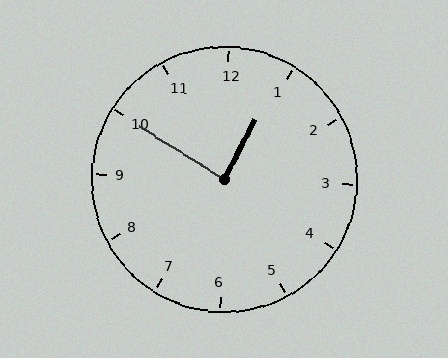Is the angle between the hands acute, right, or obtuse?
It is right.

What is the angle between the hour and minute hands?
Approximately 85 degrees.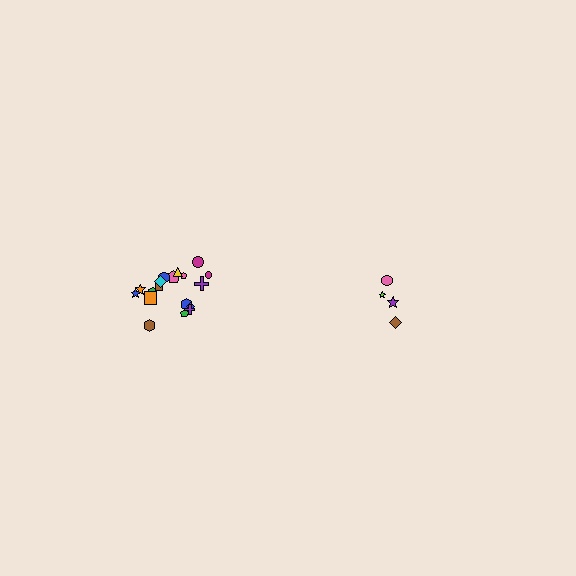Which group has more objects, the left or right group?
The left group.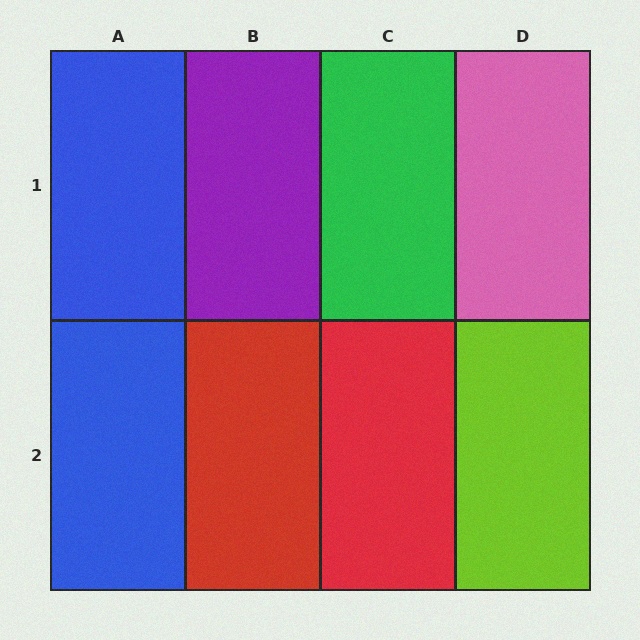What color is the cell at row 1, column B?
Purple.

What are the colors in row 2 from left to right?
Blue, red, red, lime.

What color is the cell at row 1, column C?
Green.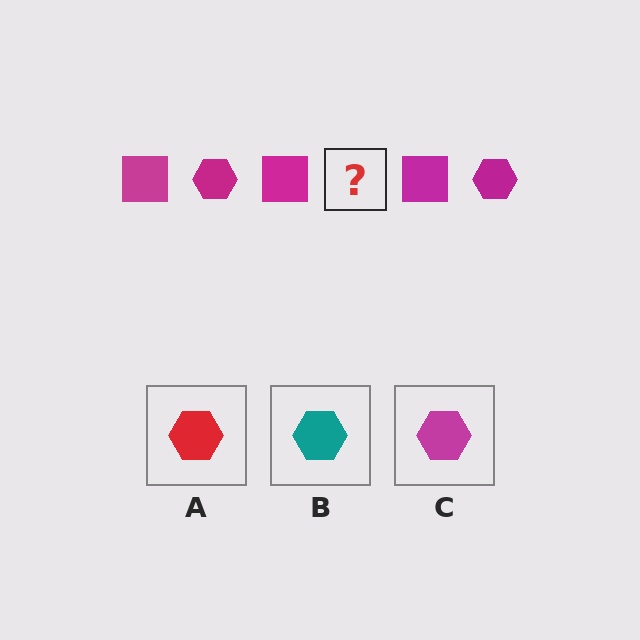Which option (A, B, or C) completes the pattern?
C.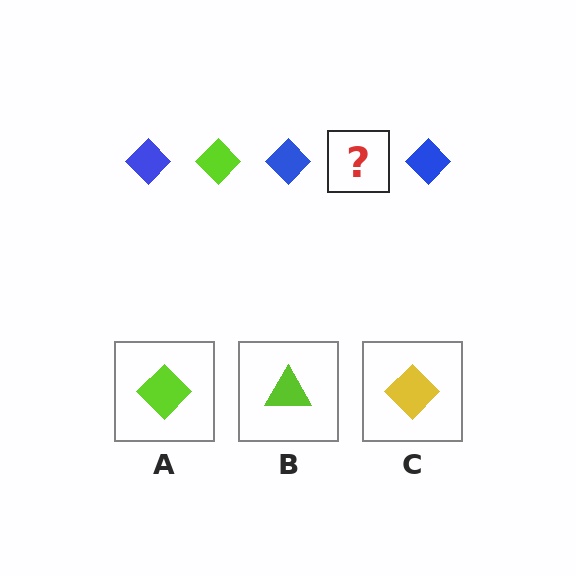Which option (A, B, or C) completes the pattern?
A.